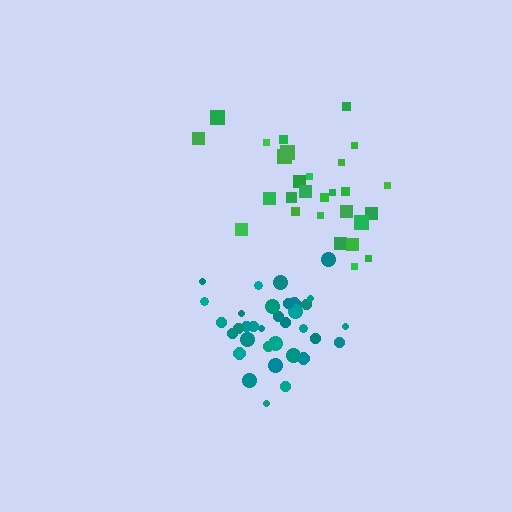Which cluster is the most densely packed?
Teal.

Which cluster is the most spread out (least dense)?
Green.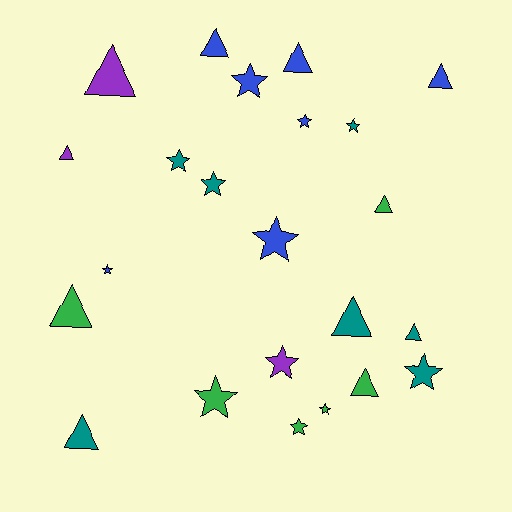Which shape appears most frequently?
Star, with 12 objects.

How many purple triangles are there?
There are 2 purple triangles.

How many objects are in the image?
There are 23 objects.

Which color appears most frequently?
Blue, with 7 objects.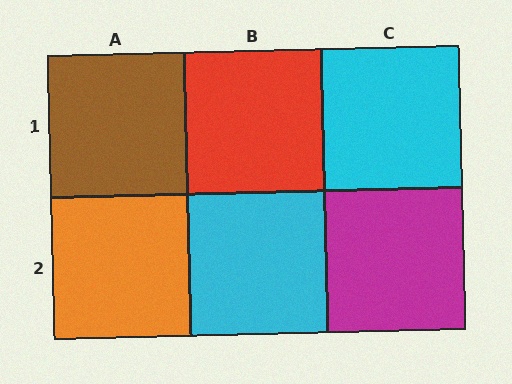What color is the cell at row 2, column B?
Cyan.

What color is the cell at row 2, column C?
Magenta.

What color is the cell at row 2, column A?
Orange.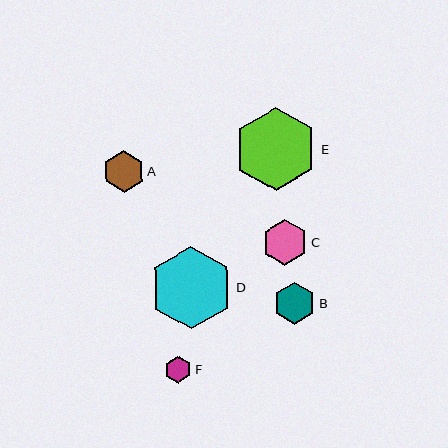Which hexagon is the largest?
Hexagon E is the largest with a size of approximately 83 pixels.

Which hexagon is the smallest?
Hexagon F is the smallest with a size of approximately 26 pixels.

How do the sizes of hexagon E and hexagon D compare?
Hexagon E and hexagon D are approximately the same size.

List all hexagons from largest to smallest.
From largest to smallest: E, D, C, B, A, F.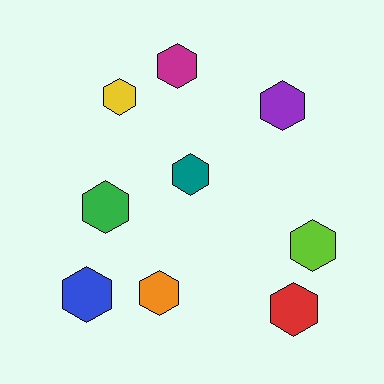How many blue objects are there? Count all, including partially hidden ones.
There is 1 blue object.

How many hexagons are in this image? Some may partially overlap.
There are 9 hexagons.